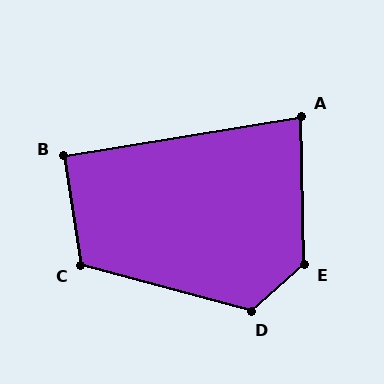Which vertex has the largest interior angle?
E, at approximately 131 degrees.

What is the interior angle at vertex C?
Approximately 114 degrees (obtuse).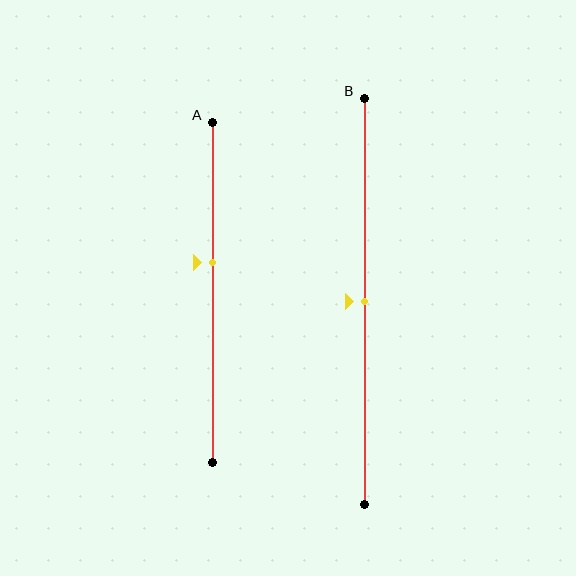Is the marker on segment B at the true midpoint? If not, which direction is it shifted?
Yes, the marker on segment B is at the true midpoint.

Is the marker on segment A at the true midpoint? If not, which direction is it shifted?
No, the marker on segment A is shifted upward by about 9% of the segment length.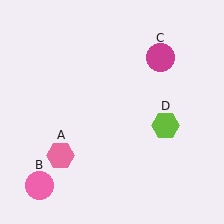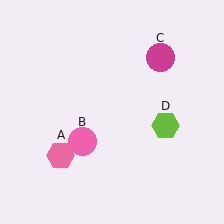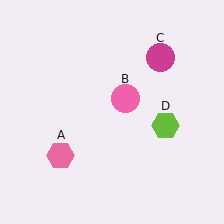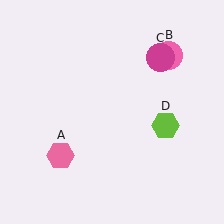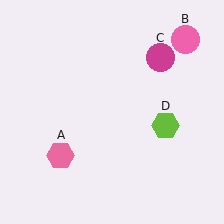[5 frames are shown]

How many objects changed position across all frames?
1 object changed position: pink circle (object B).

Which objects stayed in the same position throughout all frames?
Pink hexagon (object A) and magenta circle (object C) and lime hexagon (object D) remained stationary.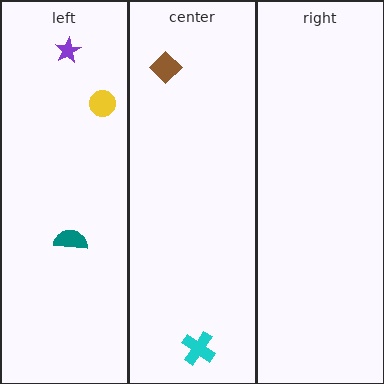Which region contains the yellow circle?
The left region.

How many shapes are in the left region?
3.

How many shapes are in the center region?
2.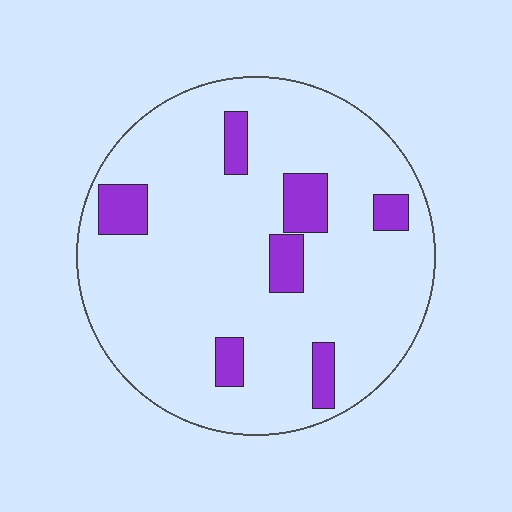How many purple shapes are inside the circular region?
7.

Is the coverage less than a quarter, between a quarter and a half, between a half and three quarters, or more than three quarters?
Less than a quarter.